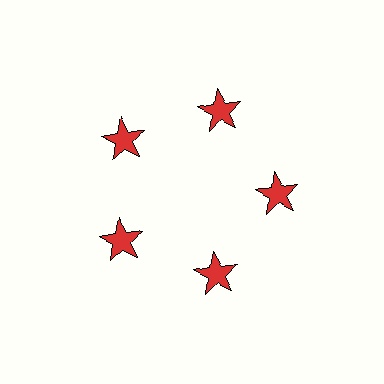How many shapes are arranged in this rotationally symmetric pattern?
There are 5 shapes, arranged in 5 groups of 1.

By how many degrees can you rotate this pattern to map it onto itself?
The pattern maps onto itself every 72 degrees of rotation.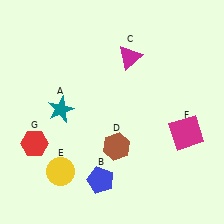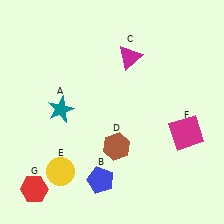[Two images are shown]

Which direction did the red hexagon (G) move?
The red hexagon (G) moved down.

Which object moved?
The red hexagon (G) moved down.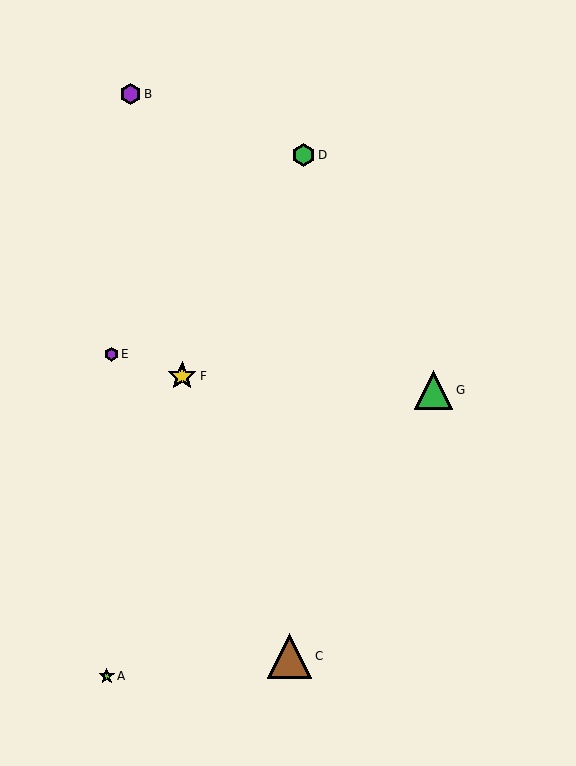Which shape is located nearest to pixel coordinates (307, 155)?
The green hexagon (labeled D) at (303, 155) is nearest to that location.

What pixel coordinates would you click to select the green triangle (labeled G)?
Click at (434, 390) to select the green triangle G.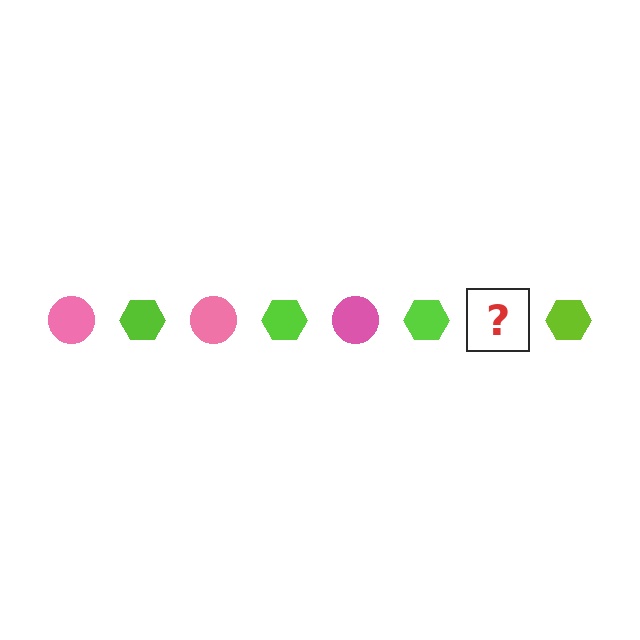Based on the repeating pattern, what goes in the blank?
The blank should be a pink circle.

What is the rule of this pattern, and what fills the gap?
The rule is that the pattern alternates between pink circle and lime hexagon. The gap should be filled with a pink circle.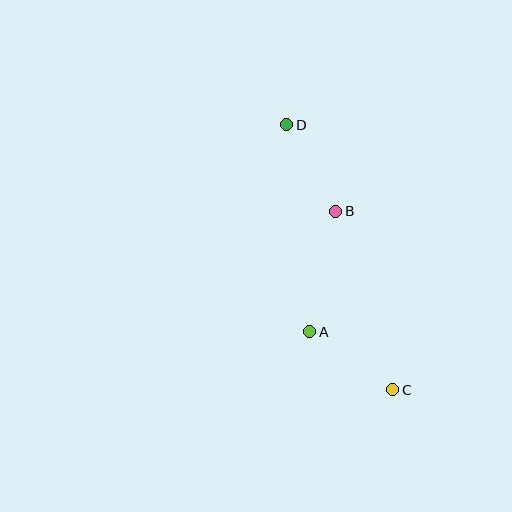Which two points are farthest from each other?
Points C and D are farthest from each other.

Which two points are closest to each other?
Points B and D are closest to each other.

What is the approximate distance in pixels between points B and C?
The distance between B and C is approximately 187 pixels.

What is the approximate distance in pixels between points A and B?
The distance between A and B is approximately 124 pixels.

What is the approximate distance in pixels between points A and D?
The distance between A and D is approximately 209 pixels.